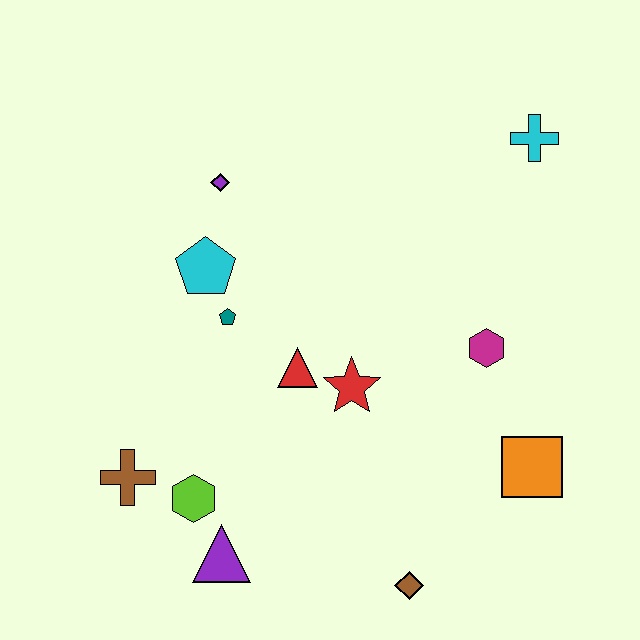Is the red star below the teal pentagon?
Yes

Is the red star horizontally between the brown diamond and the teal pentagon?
Yes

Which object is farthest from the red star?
The cyan cross is farthest from the red star.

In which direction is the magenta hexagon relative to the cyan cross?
The magenta hexagon is below the cyan cross.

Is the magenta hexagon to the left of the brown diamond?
No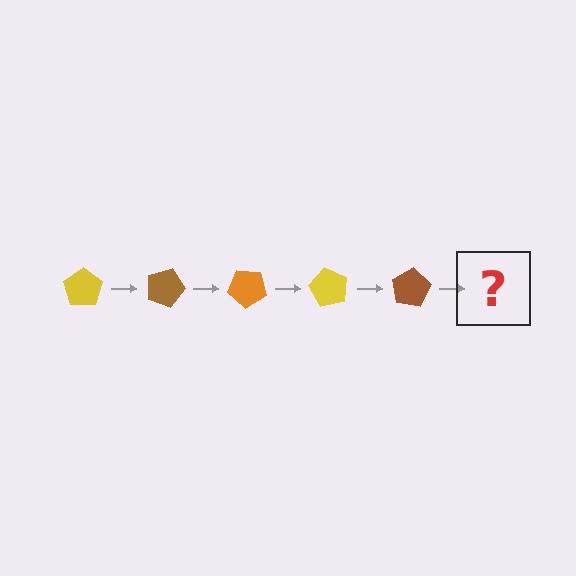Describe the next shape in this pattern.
It should be an orange pentagon, rotated 100 degrees from the start.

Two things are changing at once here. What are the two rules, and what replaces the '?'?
The two rules are that it rotates 20 degrees each step and the color cycles through yellow, brown, and orange. The '?' should be an orange pentagon, rotated 100 degrees from the start.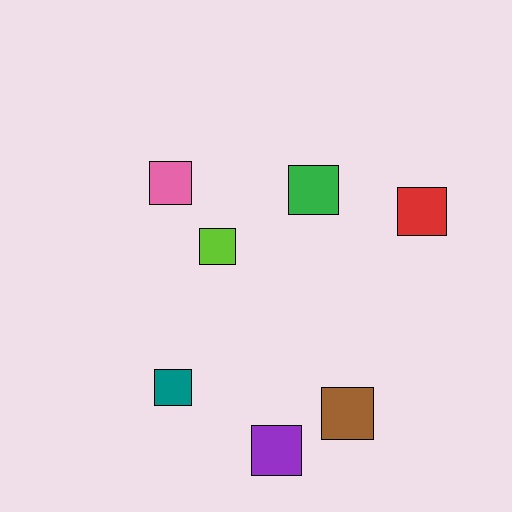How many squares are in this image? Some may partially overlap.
There are 7 squares.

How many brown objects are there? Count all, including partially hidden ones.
There is 1 brown object.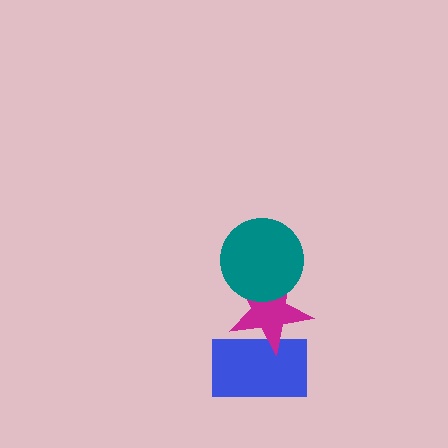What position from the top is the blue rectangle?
The blue rectangle is 3rd from the top.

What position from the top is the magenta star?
The magenta star is 2nd from the top.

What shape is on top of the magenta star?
The teal circle is on top of the magenta star.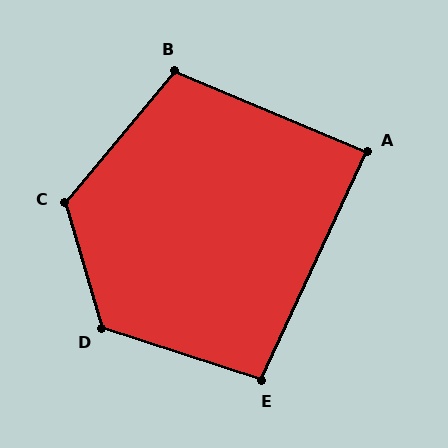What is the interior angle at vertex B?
Approximately 107 degrees (obtuse).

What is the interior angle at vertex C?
Approximately 124 degrees (obtuse).